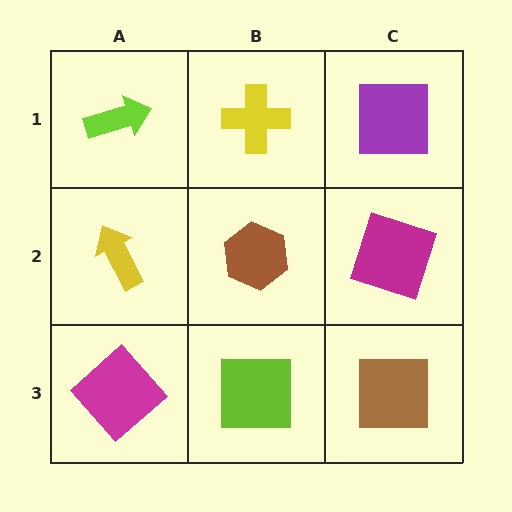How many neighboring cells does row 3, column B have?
3.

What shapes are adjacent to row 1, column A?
A yellow arrow (row 2, column A), a yellow cross (row 1, column B).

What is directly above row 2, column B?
A yellow cross.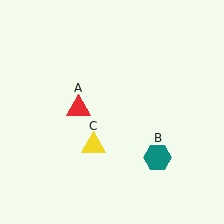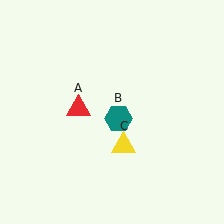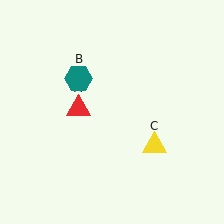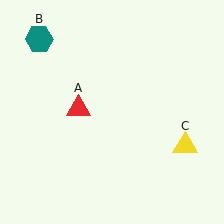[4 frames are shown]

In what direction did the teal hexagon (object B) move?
The teal hexagon (object B) moved up and to the left.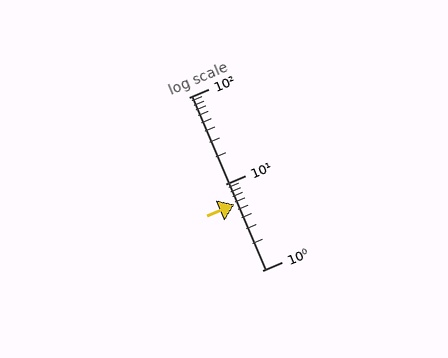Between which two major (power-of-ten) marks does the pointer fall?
The pointer is between 1 and 10.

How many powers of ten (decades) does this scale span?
The scale spans 2 decades, from 1 to 100.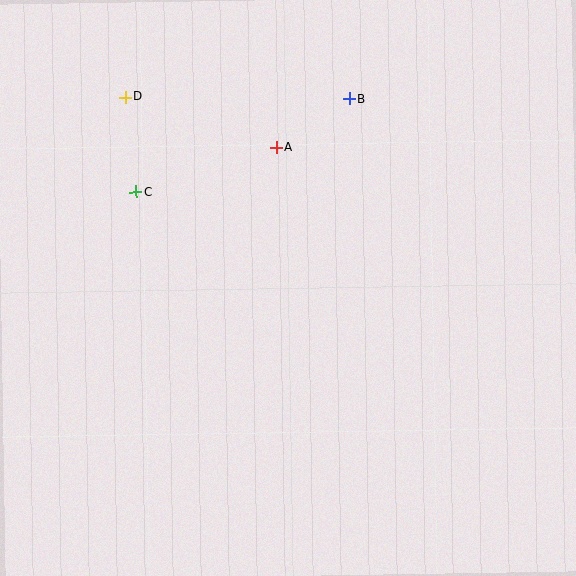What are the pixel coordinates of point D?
Point D is at (125, 97).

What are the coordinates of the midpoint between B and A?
The midpoint between B and A is at (312, 123).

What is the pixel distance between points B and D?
The distance between B and D is 224 pixels.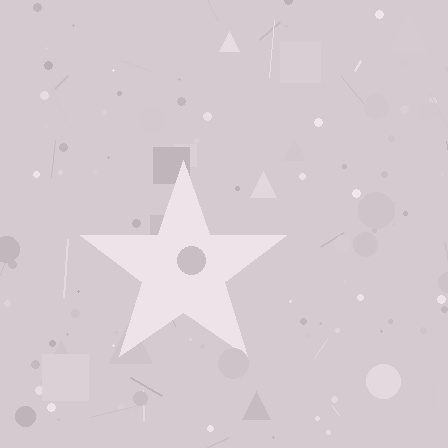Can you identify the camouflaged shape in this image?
The camouflaged shape is a star.